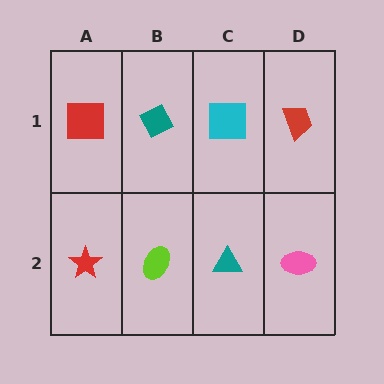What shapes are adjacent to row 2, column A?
A red square (row 1, column A), a lime ellipse (row 2, column B).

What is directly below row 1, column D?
A pink ellipse.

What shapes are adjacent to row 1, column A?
A red star (row 2, column A), a teal diamond (row 1, column B).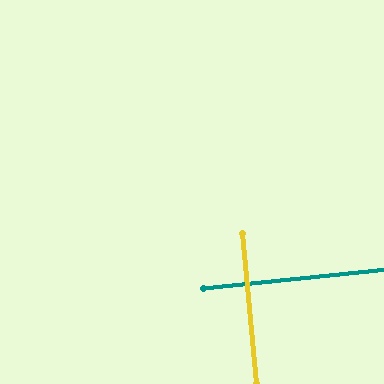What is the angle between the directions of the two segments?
Approximately 90 degrees.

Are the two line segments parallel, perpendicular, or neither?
Perpendicular — they meet at approximately 90°.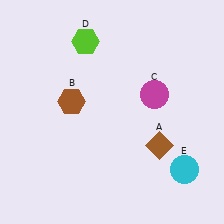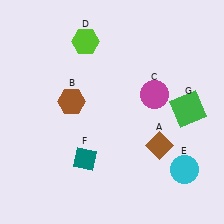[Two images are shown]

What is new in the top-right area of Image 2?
A green square (G) was added in the top-right area of Image 2.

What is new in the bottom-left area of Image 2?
A teal diamond (F) was added in the bottom-left area of Image 2.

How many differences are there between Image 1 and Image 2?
There are 2 differences between the two images.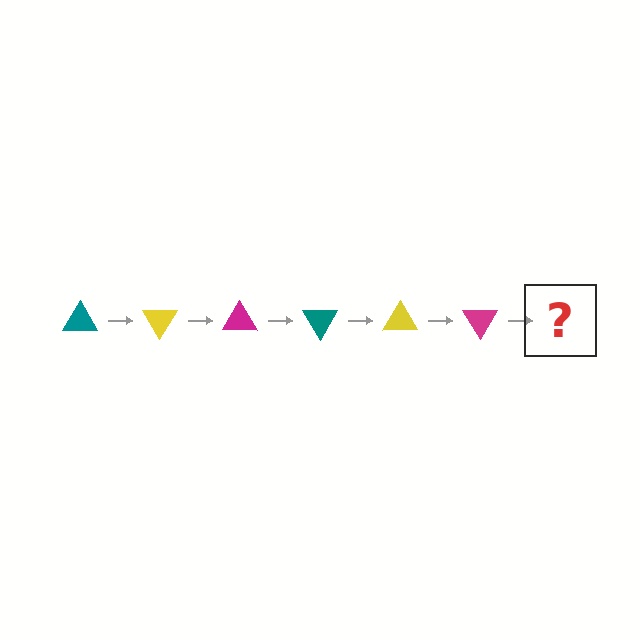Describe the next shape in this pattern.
It should be a teal triangle, rotated 360 degrees from the start.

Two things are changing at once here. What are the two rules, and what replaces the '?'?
The two rules are that it rotates 60 degrees each step and the color cycles through teal, yellow, and magenta. The '?' should be a teal triangle, rotated 360 degrees from the start.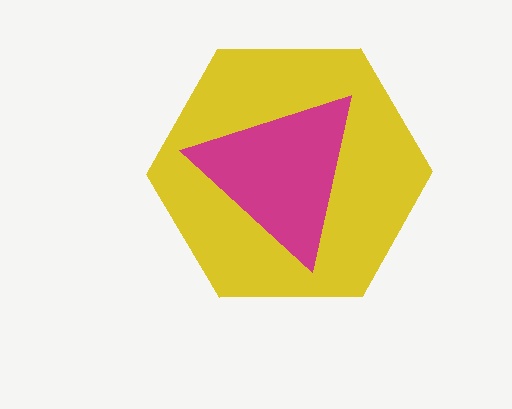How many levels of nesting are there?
2.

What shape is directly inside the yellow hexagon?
The magenta triangle.